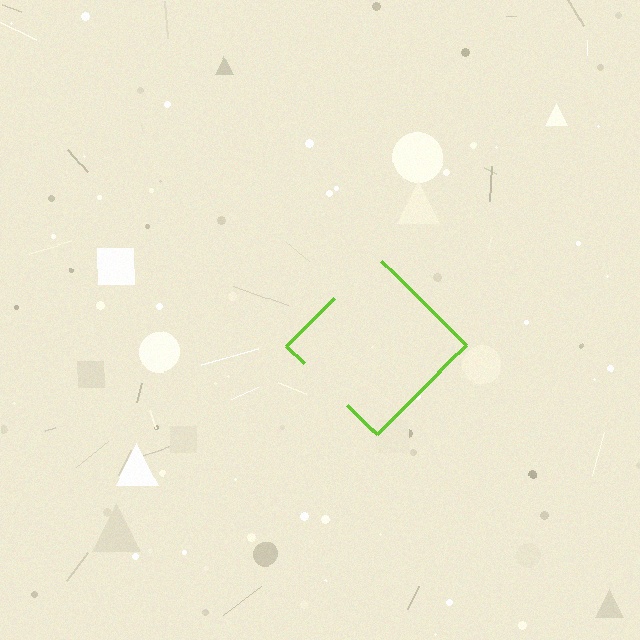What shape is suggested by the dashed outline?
The dashed outline suggests a diamond.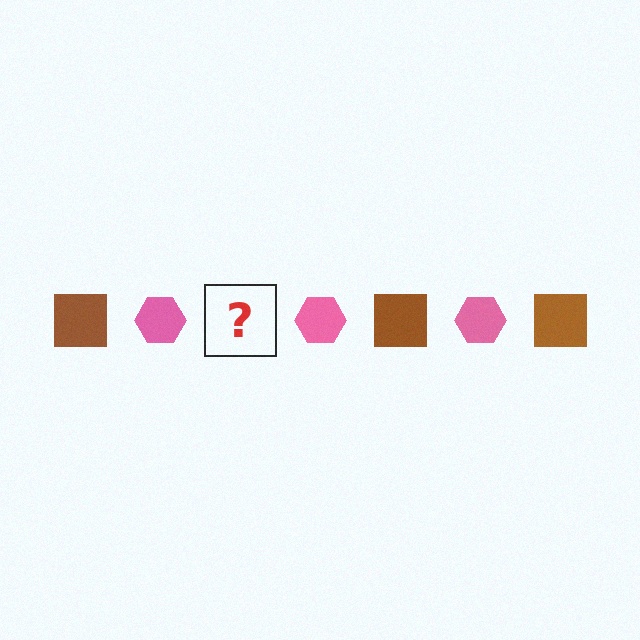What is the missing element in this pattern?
The missing element is a brown square.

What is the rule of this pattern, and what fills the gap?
The rule is that the pattern alternates between brown square and pink hexagon. The gap should be filled with a brown square.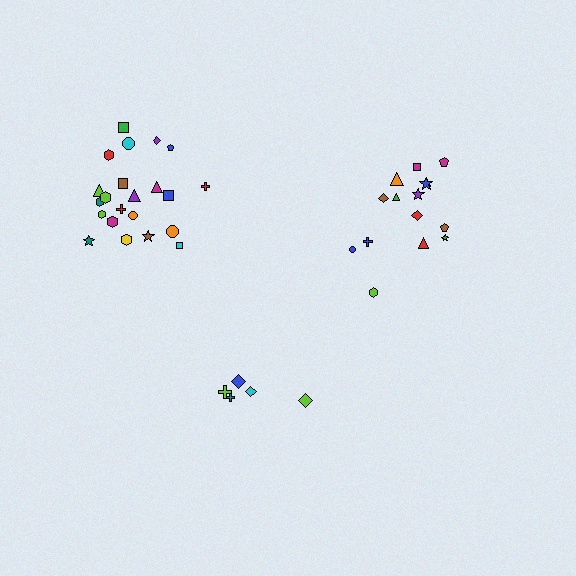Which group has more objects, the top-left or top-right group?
The top-left group.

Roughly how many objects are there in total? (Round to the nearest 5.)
Roughly 40 objects in total.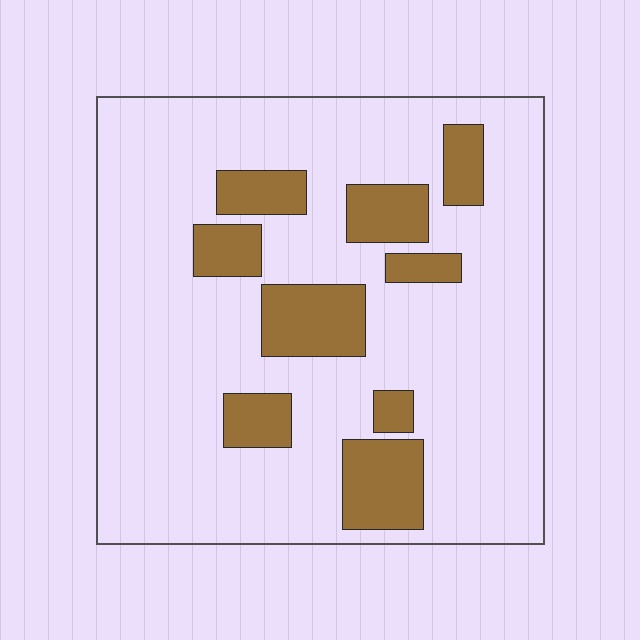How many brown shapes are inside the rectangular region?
9.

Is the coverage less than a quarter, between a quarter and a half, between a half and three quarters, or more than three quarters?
Less than a quarter.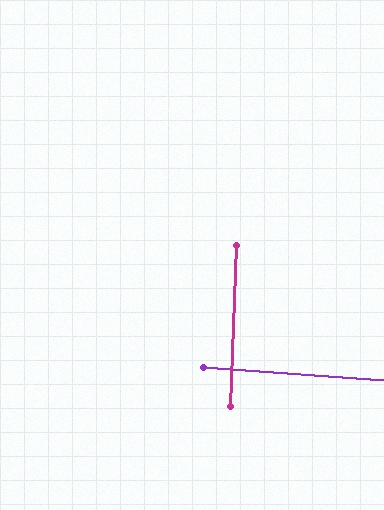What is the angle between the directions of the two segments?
Approximately 88 degrees.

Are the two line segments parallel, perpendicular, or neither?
Perpendicular — they meet at approximately 88°.